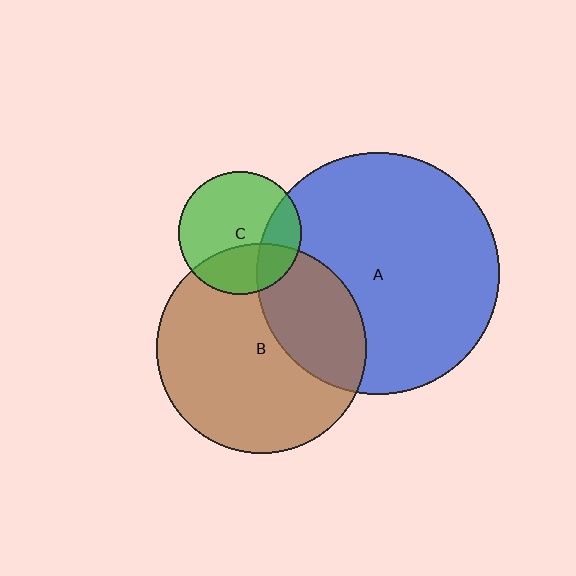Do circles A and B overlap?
Yes.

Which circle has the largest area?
Circle A (blue).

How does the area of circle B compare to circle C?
Approximately 2.9 times.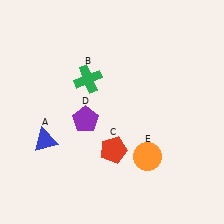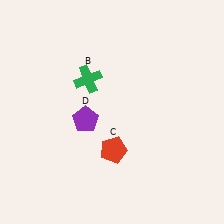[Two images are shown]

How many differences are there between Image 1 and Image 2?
There are 2 differences between the two images.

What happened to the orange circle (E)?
The orange circle (E) was removed in Image 2. It was in the bottom-right area of Image 1.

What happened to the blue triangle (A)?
The blue triangle (A) was removed in Image 2. It was in the bottom-left area of Image 1.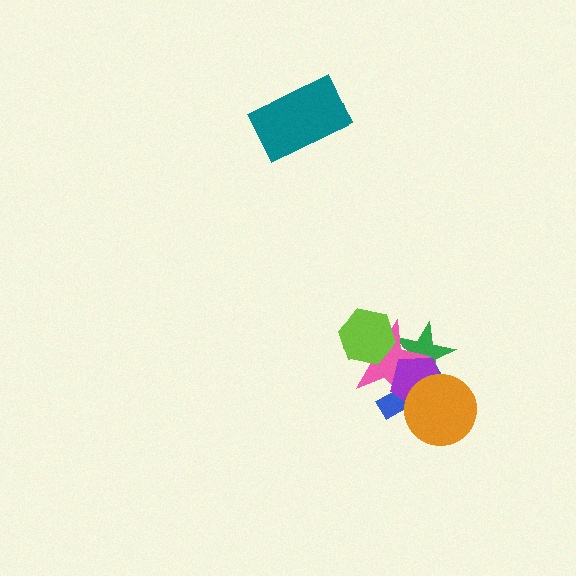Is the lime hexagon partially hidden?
No, no other shape covers it.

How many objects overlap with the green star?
4 objects overlap with the green star.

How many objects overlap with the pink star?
4 objects overlap with the pink star.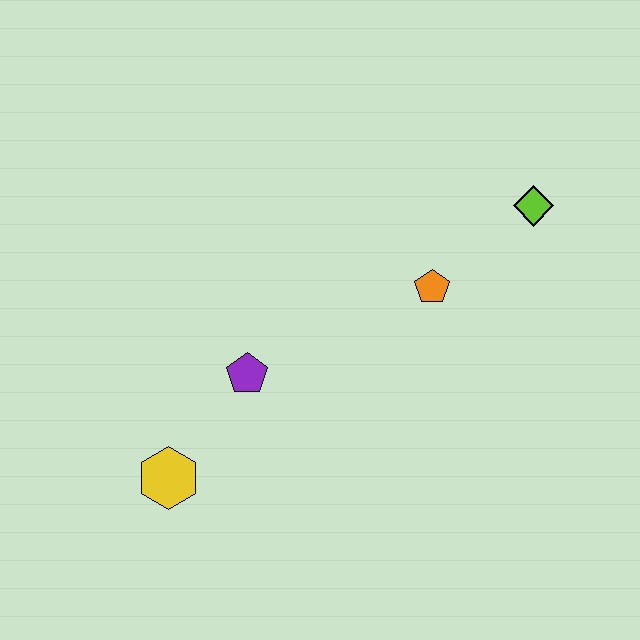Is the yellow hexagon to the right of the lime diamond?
No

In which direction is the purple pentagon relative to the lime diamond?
The purple pentagon is to the left of the lime diamond.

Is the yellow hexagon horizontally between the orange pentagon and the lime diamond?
No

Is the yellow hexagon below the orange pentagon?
Yes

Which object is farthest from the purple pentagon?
The lime diamond is farthest from the purple pentagon.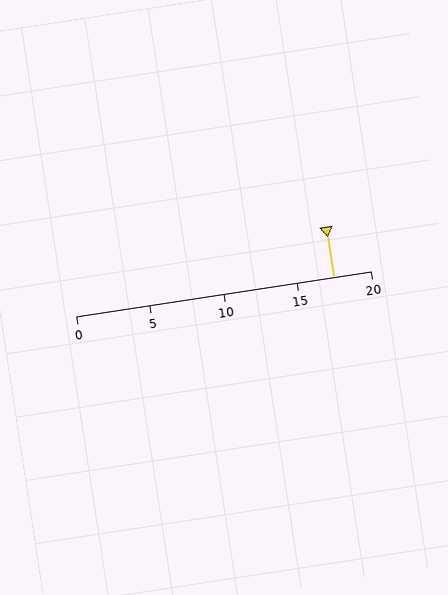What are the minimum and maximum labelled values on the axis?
The axis runs from 0 to 20.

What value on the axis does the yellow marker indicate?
The marker indicates approximately 17.5.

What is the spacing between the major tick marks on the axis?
The major ticks are spaced 5 apart.